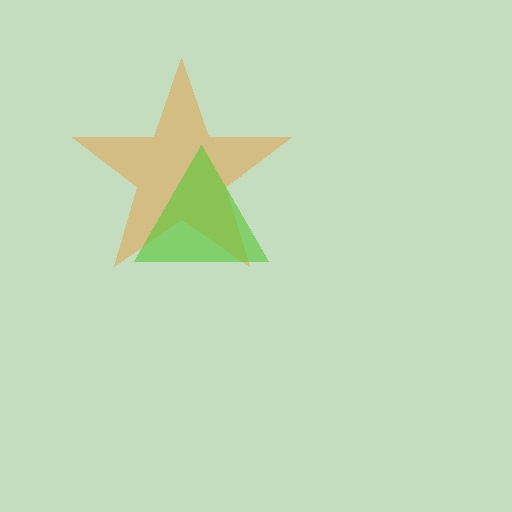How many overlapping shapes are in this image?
There are 2 overlapping shapes in the image.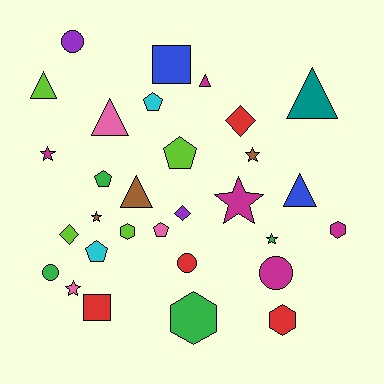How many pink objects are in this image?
There are 3 pink objects.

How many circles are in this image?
There are 4 circles.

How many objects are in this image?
There are 30 objects.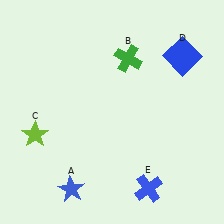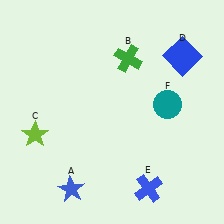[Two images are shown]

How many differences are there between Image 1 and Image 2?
There is 1 difference between the two images.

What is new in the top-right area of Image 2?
A teal circle (F) was added in the top-right area of Image 2.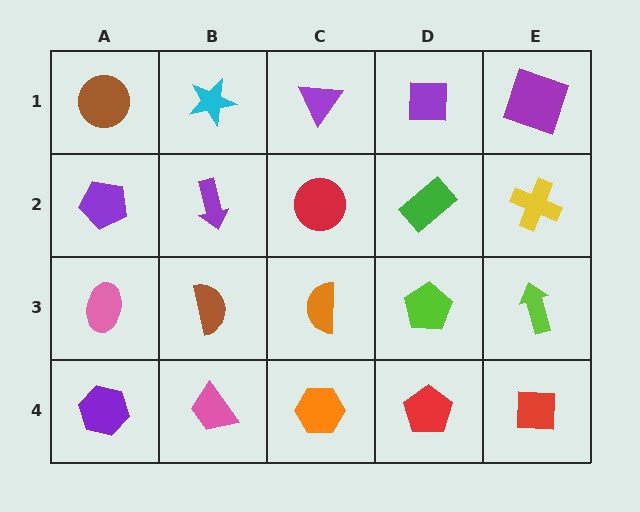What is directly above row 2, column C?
A purple triangle.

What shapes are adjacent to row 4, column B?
A brown semicircle (row 3, column B), a purple hexagon (row 4, column A), an orange hexagon (row 4, column C).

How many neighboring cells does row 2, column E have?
3.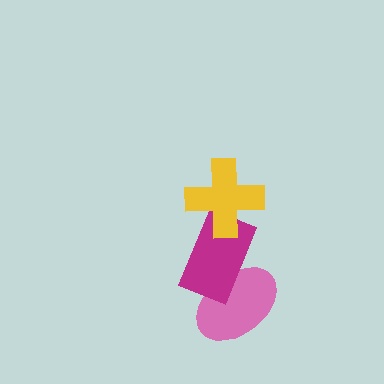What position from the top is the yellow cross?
The yellow cross is 1st from the top.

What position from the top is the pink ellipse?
The pink ellipse is 3rd from the top.